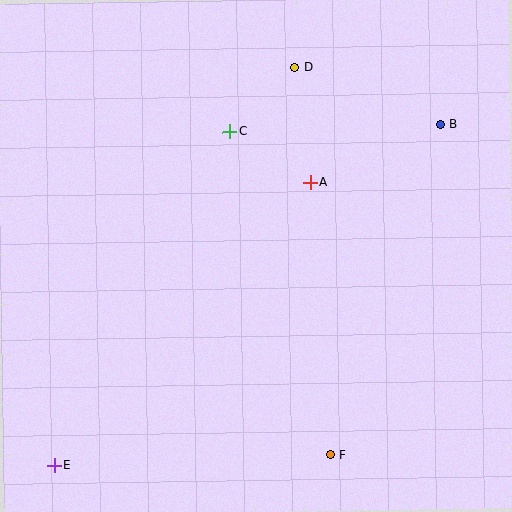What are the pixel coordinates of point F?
Point F is at (330, 455).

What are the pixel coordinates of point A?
Point A is at (310, 182).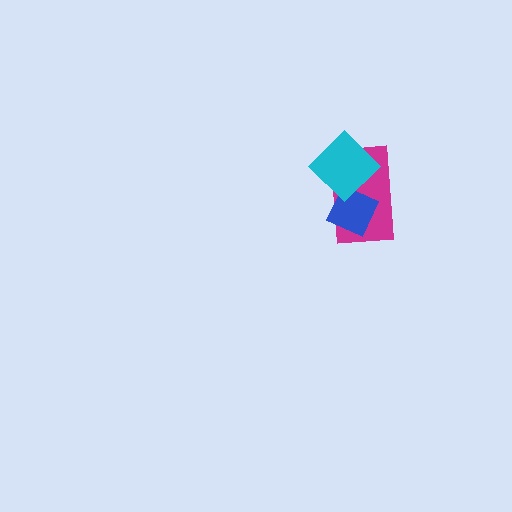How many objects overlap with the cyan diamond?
2 objects overlap with the cyan diamond.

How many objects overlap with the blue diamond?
2 objects overlap with the blue diamond.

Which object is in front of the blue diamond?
The cyan diamond is in front of the blue diamond.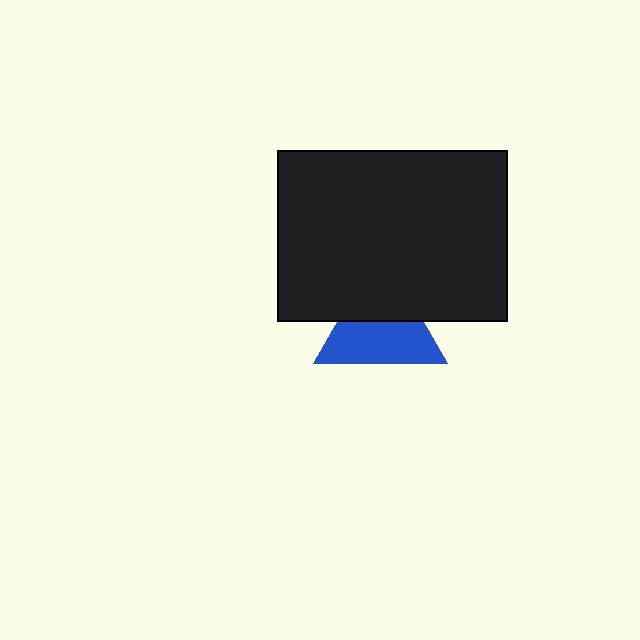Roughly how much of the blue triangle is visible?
About half of it is visible (roughly 59%).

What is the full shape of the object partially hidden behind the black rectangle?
The partially hidden object is a blue triangle.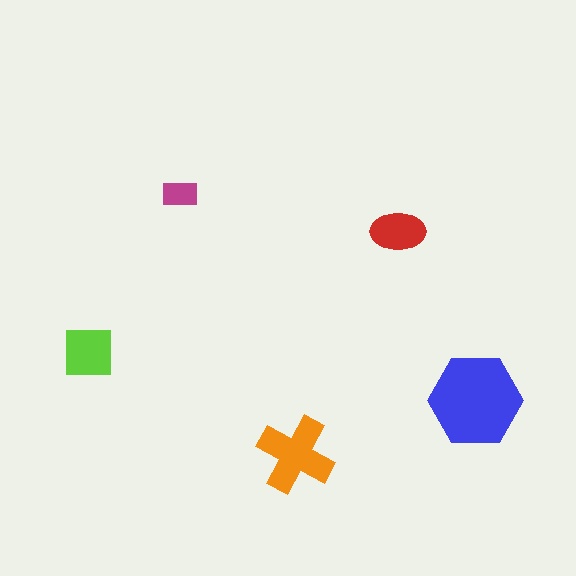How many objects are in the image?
There are 5 objects in the image.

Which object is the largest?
The blue hexagon.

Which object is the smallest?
The magenta rectangle.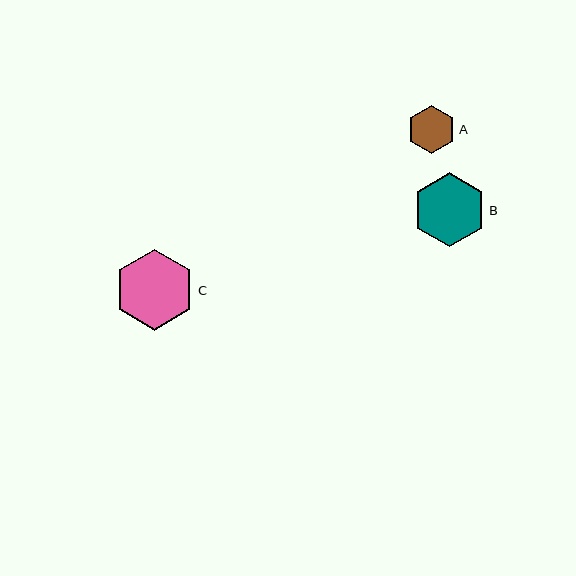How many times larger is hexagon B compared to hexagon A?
Hexagon B is approximately 1.5 times the size of hexagon A.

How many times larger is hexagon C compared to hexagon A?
Hexagon C is approximately 1.7 times the size of hexagon A.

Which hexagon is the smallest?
Hexagon A is the smallest with a size of approximately 48 pixels.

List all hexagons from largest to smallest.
From largest to smallest: C, B, A.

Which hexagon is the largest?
Hexagon C is the largest with a size of approximately 81 pixels.